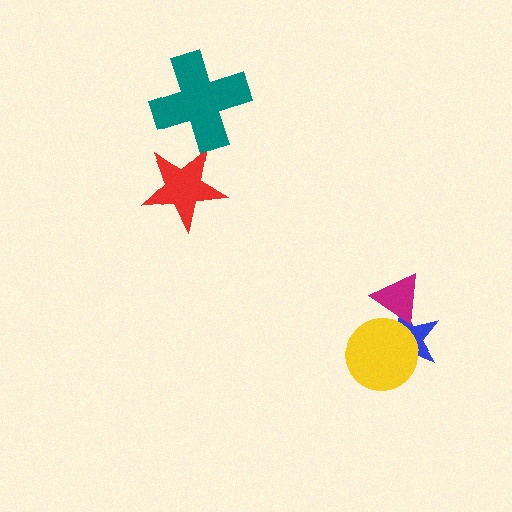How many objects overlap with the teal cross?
0 objects overlap with the teal cross.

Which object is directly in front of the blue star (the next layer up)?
The magenta triangle is directly in front of the blue star.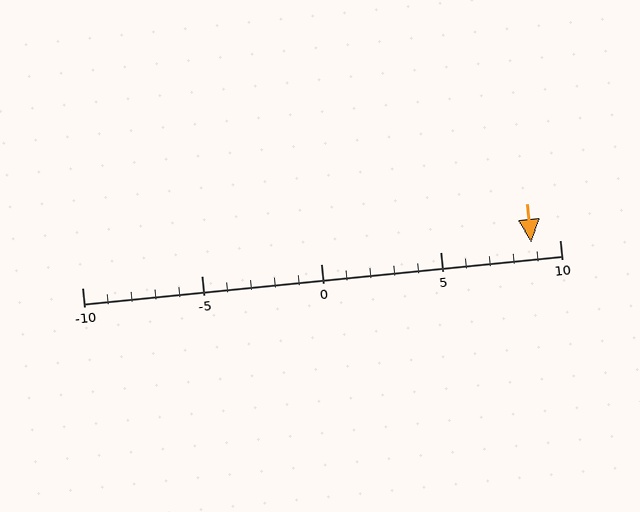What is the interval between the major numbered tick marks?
The major tick marks are spaced 5 units apart.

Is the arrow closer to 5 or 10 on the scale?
The arrow is closer to 10.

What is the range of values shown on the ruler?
The ruler shows values from -10 to 10.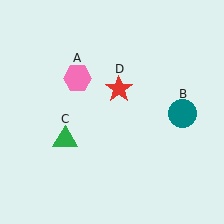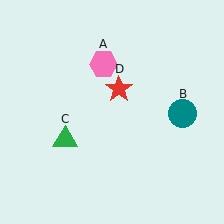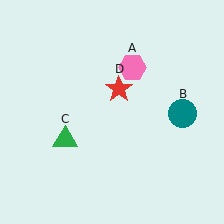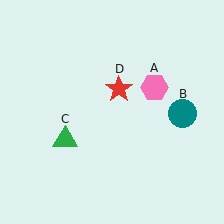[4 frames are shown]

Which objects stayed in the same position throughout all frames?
Teal circle (object B) and green triangle (object C) and red star (object D) remained stationary.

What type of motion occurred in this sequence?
The pink hexagon (object A) rotated clockwise around the center of the scene.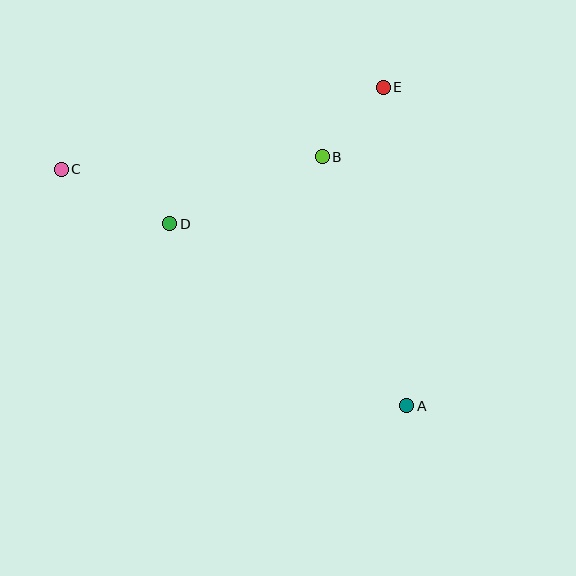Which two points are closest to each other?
Points B and E are closest to each other.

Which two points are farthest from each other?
Points A and C are farthest from each other.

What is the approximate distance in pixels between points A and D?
The distance between A and D is approximately 299 pixels.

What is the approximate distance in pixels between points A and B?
The distance between A and B is approximately 263 pixels.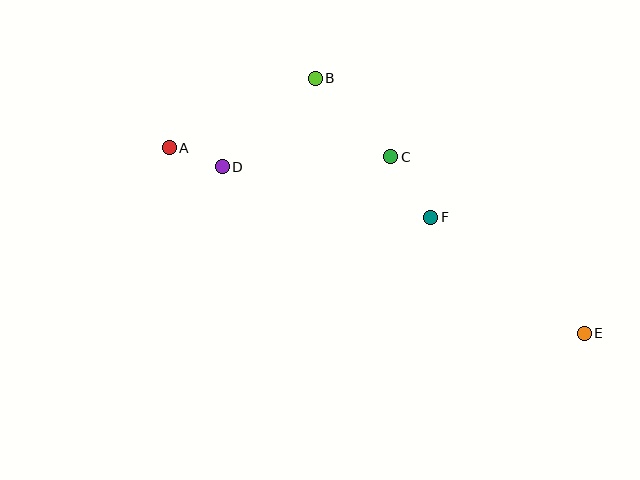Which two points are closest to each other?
Points A and D are closest to each other.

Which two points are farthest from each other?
Points A and E are farthest from each other.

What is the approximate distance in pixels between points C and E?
The distance between C and E is approximately 262 pixels.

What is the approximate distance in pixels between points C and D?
The distance between C and D is approximately 169 pixels.